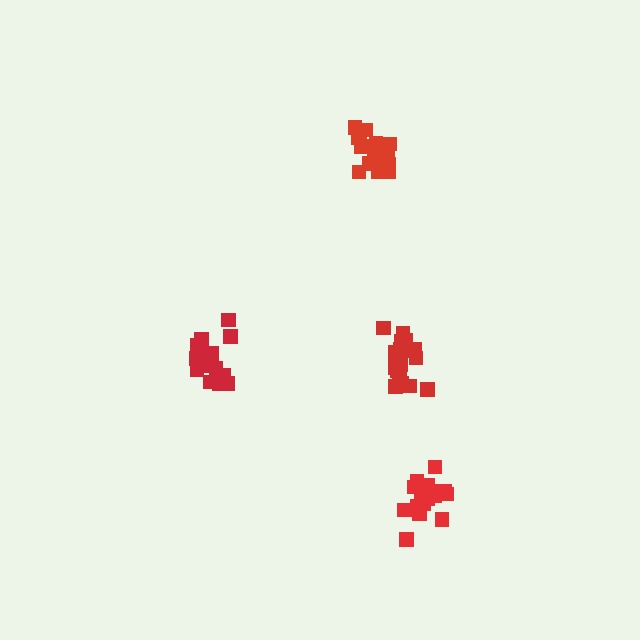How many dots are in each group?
Group 1: 18 dots, Group 2: 17 dots, Group 3: 18 dots, Group 4: 18 dots (71 total).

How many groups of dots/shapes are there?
There are 4 groups.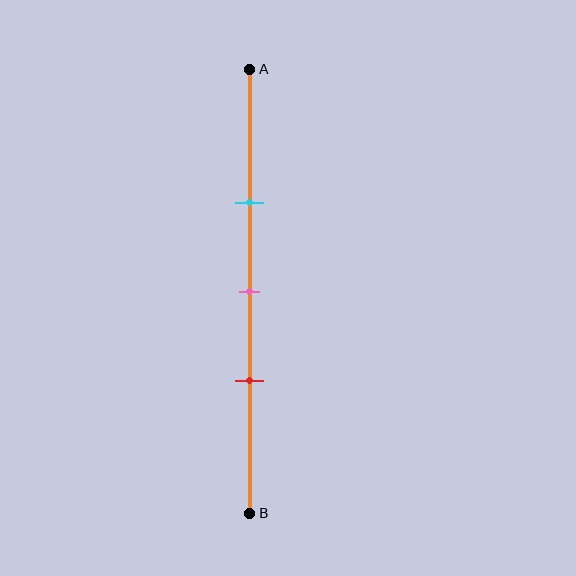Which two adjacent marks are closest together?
The pink and red marks are the closest adjacent pair.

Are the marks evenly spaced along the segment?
Yes, the marks are approximately evenly spaced.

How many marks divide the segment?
There are 3 marks dividing the segment.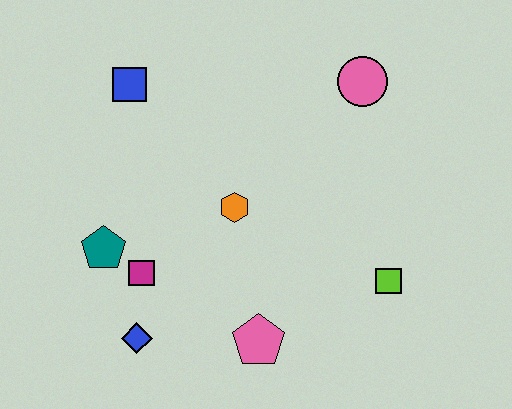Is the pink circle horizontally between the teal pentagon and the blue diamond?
No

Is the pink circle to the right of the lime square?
No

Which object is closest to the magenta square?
The teal pentagon is closest to the magenta square.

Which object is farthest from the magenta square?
The pink circle is farthest from the magenta square.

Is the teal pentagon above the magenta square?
Yes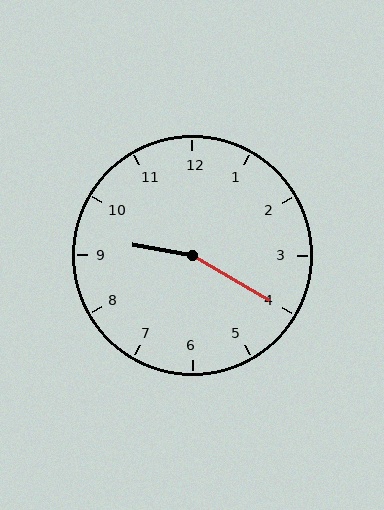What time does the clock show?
9:20.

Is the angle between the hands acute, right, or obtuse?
It is obtuse.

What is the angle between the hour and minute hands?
Approximately 160 degrees.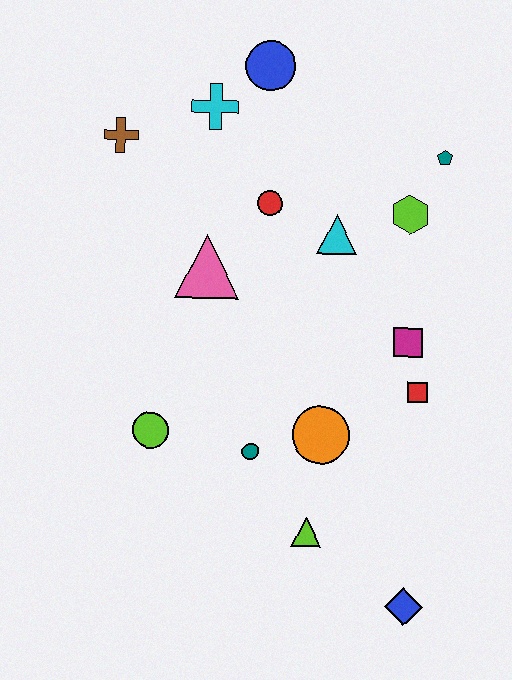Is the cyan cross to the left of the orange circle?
Yes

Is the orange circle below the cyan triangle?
Yes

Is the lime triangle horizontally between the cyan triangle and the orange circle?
No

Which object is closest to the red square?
The magenta square is closest to the red square.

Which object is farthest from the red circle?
The blue diamond is farthest from the red circle.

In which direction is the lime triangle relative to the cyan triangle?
The lime triangle is below the cyan triangle.